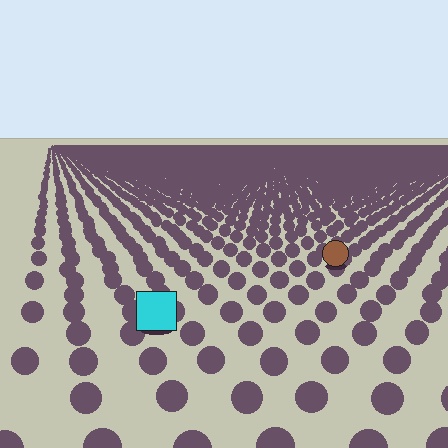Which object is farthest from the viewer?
The brown circle is farthest from the viewer. It appears smaller and the ground texture around it is denser.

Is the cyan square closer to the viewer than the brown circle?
Yes. The cyan square is closer — you can tell from the texture gradient: the ground texture is coarser near it.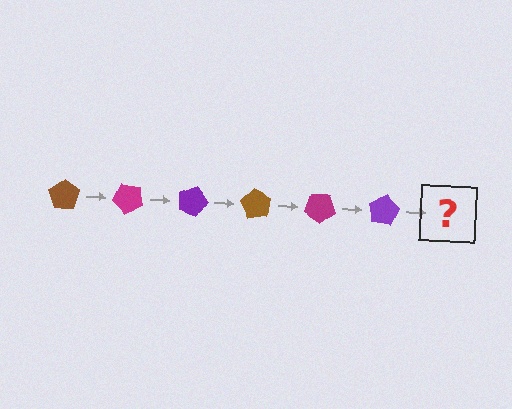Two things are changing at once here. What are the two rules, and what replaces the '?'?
The two rules are that it rotates 45 degrees each step and the color cycles through brown, magenta, and purple. The '?' should be a brown pentagon, rotated 270 degrees from the start.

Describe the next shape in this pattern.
It should be a brown pentagon, rotated 270 degrees from the start.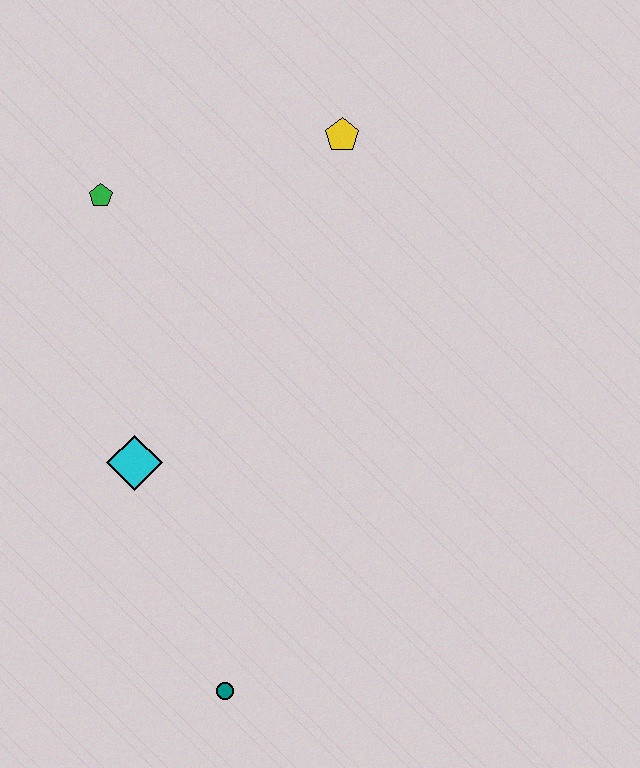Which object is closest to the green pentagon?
The yellow pentagon is closest to the green pentagon.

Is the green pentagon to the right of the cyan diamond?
No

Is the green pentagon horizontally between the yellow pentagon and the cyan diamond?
No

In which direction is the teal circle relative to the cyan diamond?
The teal circle is below the cyan diamond.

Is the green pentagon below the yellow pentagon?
Yes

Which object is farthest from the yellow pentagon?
The teal circle is farthest from the yellow pentagon.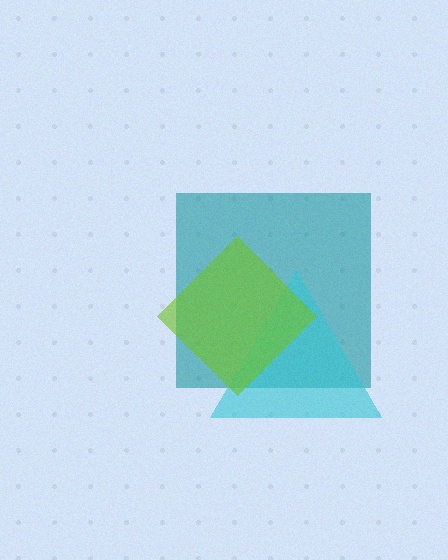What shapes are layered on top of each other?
The layered shapes are: a teal square, a cyan triangle, a lime diamond.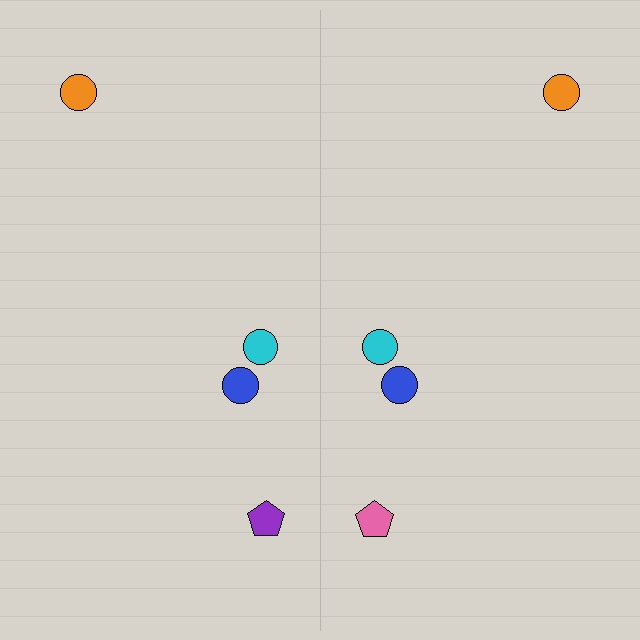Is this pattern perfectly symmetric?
No, the pattern is not perfectly symmetric. The pink pentagon on the right side breaks the symmetry — its mirror counterpart is purple.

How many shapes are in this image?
There are 8 shapes in this image.